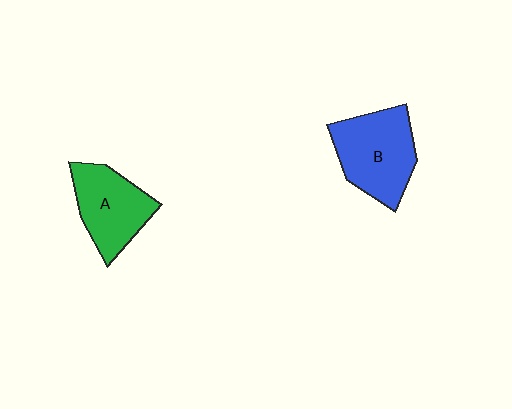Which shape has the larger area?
Shape B (blue).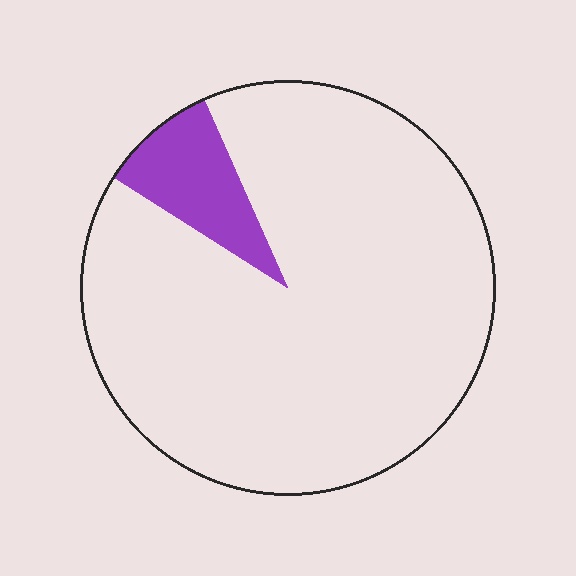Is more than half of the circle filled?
No.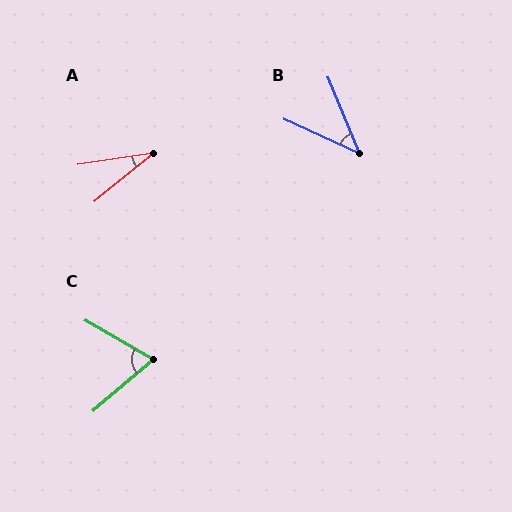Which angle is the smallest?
A, at approximately 31 degrees.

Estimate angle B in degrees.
Approximately 43 degrees.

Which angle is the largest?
C, at approximately 70 degrees.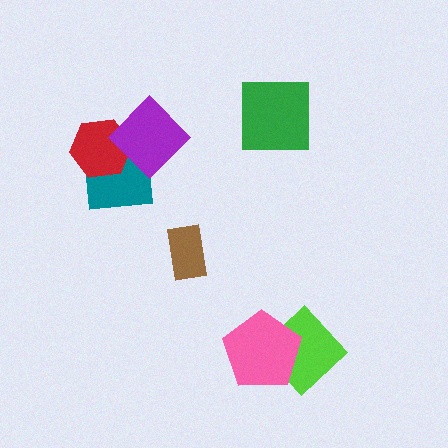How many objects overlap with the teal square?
2 objects overlap with the teal square.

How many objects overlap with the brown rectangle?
0 objects overlap with the brown rectangle.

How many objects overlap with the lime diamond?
1 object overlaps with the lime diamond.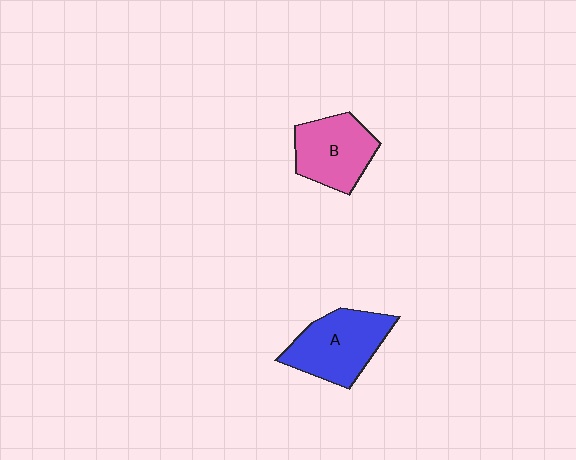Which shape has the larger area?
Shape A (blue).